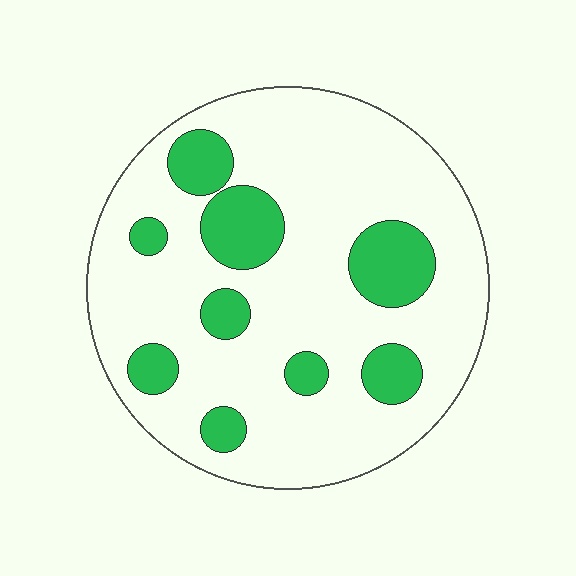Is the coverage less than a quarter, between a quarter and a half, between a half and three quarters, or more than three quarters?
Less than a quarter.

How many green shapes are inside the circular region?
9.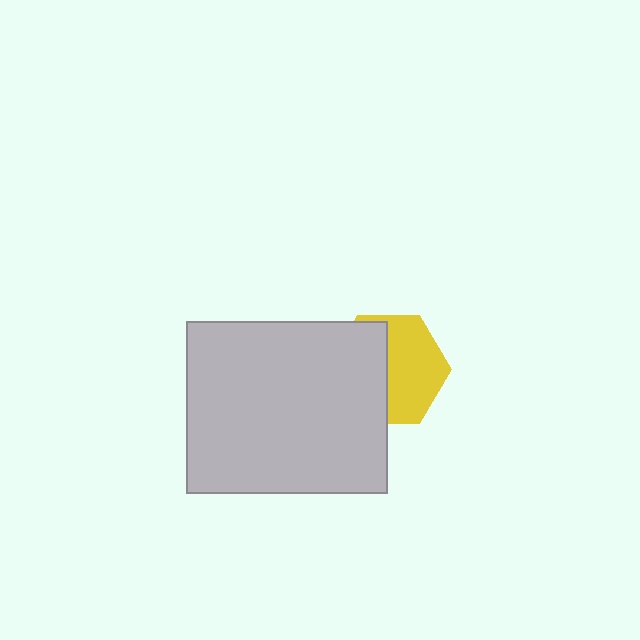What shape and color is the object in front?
The object in front is a light gray rectangle.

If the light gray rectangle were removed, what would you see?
You would see the complete yellow hexagon.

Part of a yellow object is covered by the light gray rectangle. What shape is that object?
It is a hexagon.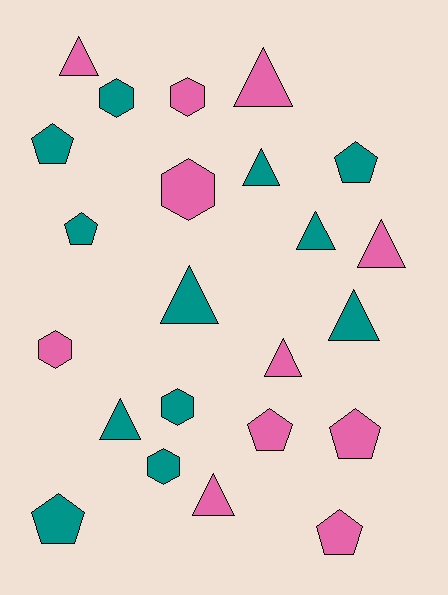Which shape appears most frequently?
Triangle, with 10 objects.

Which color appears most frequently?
Teal, with 12 objects.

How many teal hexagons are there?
There are 3 teal hexagons.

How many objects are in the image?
There are 23 objects.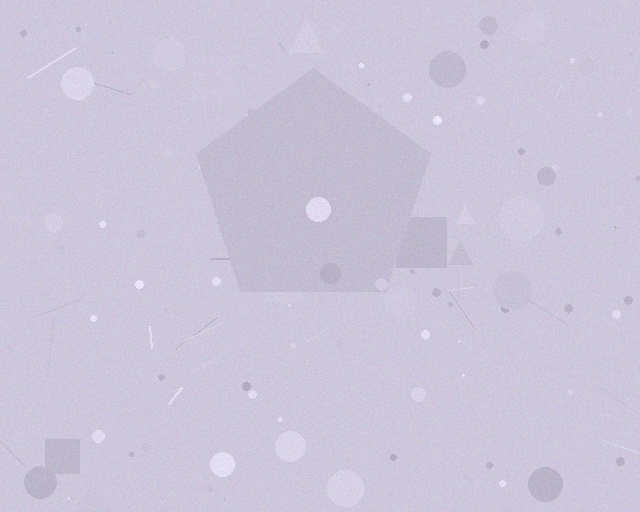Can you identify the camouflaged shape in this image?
The camouflaged shape is a pentagon.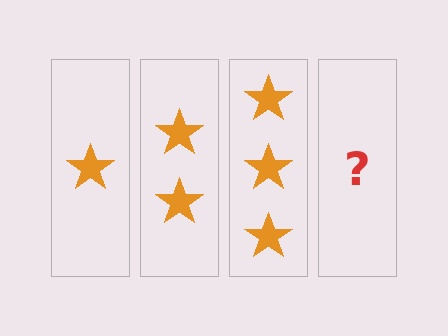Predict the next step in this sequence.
The next step is 4 stars.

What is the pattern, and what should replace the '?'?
The pattern is that each step adds one more star. The '?' should be 4 stars.